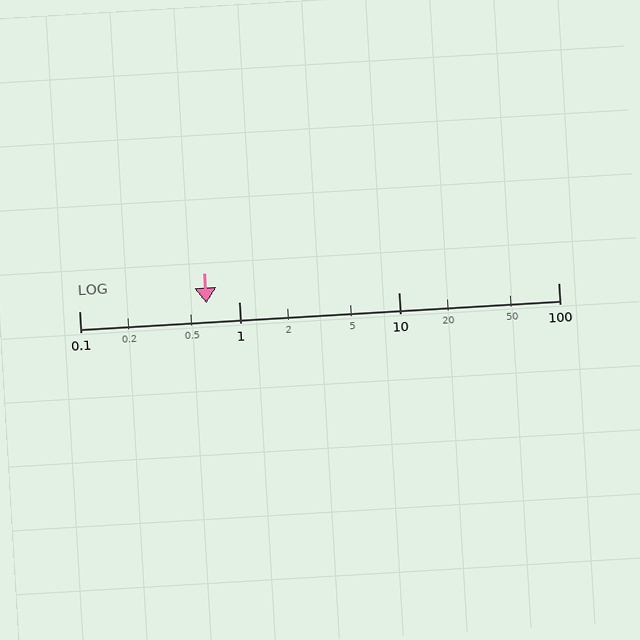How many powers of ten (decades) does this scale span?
The scale spans 3 decades, from 0.1 to 100.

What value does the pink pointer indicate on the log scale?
The pointer indicates approximately 0.63.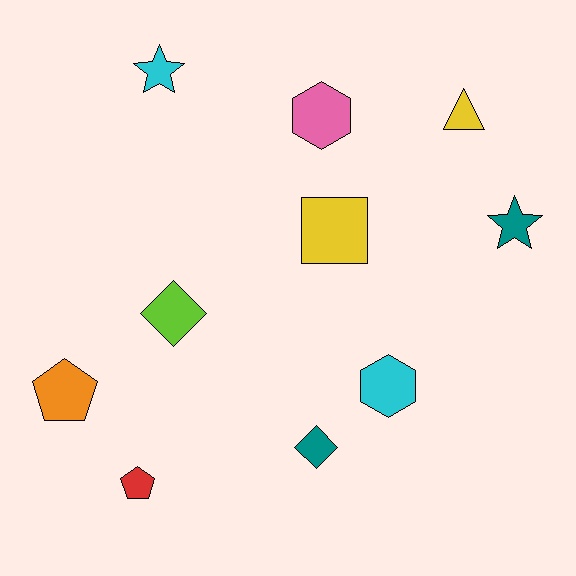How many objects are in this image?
There are 10 objects.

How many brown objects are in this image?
There are no brown objects.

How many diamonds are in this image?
There are 2 diamonds.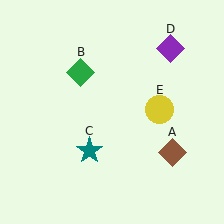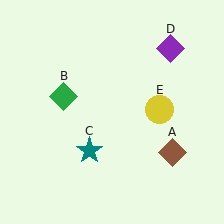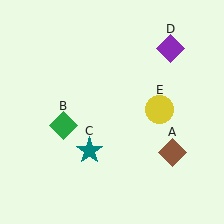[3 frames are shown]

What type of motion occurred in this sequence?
The green diamond (object B) rotated counterclockwise around the center of the scene.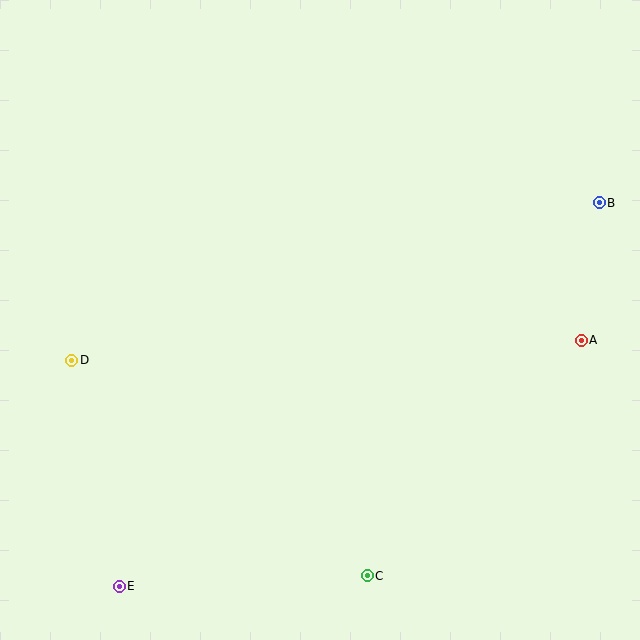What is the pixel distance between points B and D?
The distance between B and D is 551 pixels.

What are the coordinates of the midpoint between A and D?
The midpoint between A and D is at (326, 350).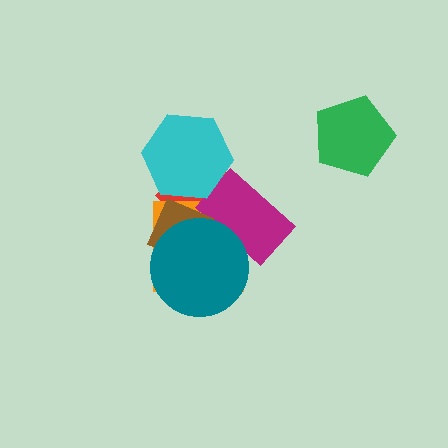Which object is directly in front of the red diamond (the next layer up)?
The orange square is directly in front of the red diamond.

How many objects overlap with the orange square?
4 objects overlap with the orange square.